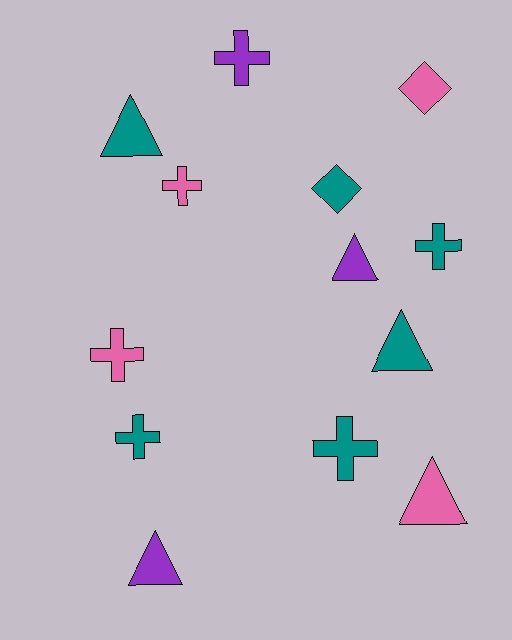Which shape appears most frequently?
Cross, with 6 objects.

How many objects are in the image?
There are 13 objects.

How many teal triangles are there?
There are 2 teal triangles.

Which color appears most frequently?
Teal, with 6 objects.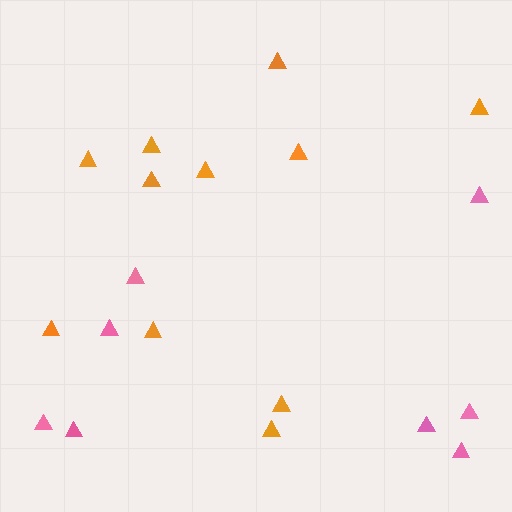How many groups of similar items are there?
There are 2 groups: one group of pink triangles (8) and one group of orange triangles (11).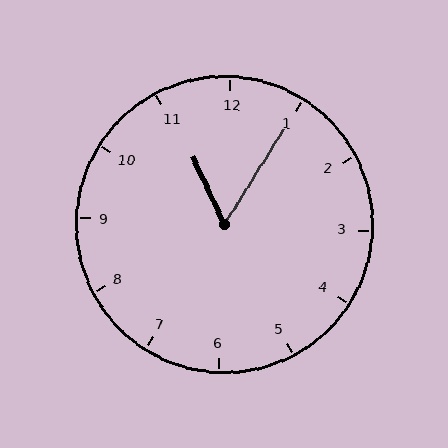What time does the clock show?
11:05.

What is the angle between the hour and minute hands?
Approximately 58 degrees.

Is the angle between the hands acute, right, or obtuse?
It is acute.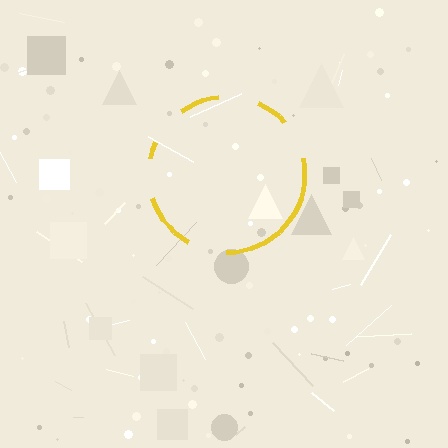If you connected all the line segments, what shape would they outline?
They would outline a circle.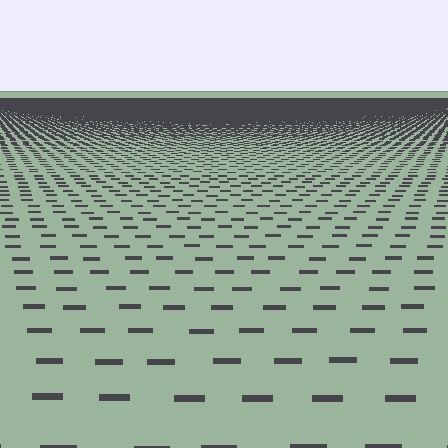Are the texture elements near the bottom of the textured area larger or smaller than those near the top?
Larger. Near the bottom, elements are closer to the viewer and appear at a bigger on-screen size.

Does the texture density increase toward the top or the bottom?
Density increases toward the top.